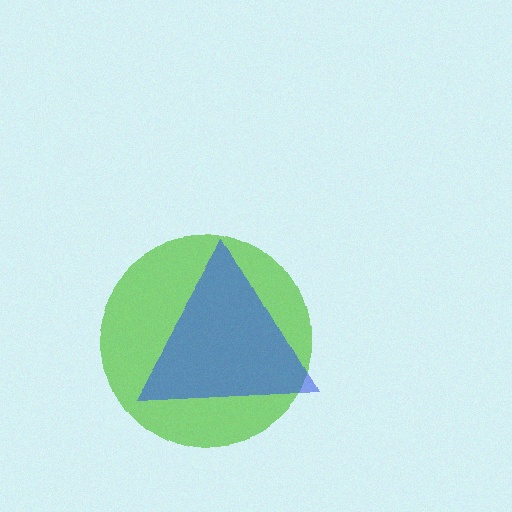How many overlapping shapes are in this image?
There are 2 overlapping shapes in the image.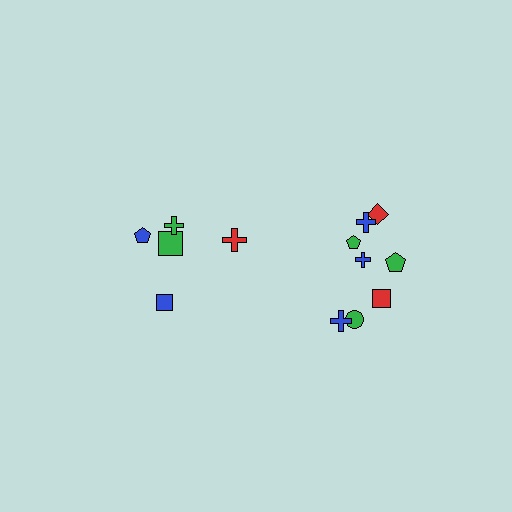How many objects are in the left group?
There are 5 objects.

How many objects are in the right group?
There are 8 objects.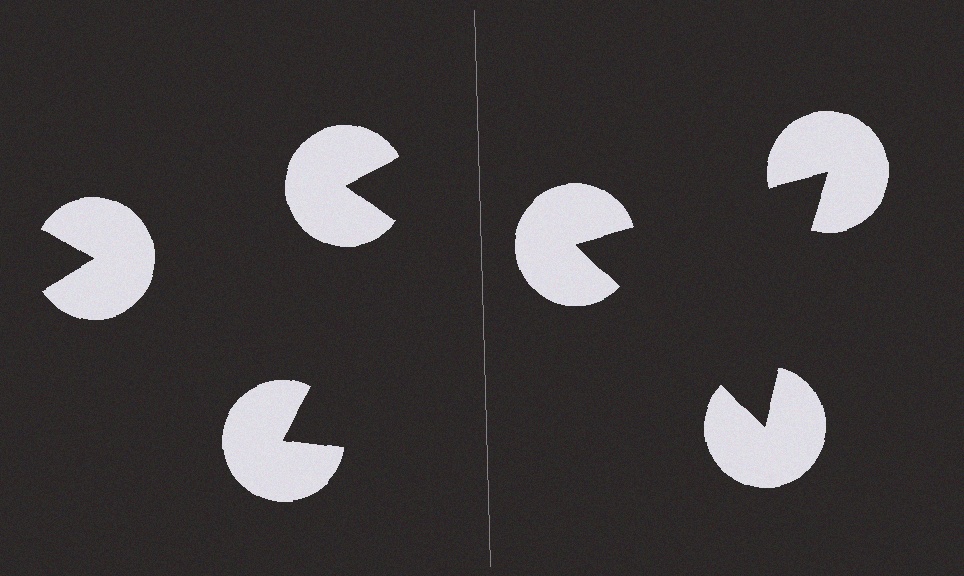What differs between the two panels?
The pac-man discs are positioned identically on both sides; only the wedge orientations differ. On the right they align to a triangle; on the left they are misaligned.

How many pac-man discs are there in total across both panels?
6 — 3 on each side.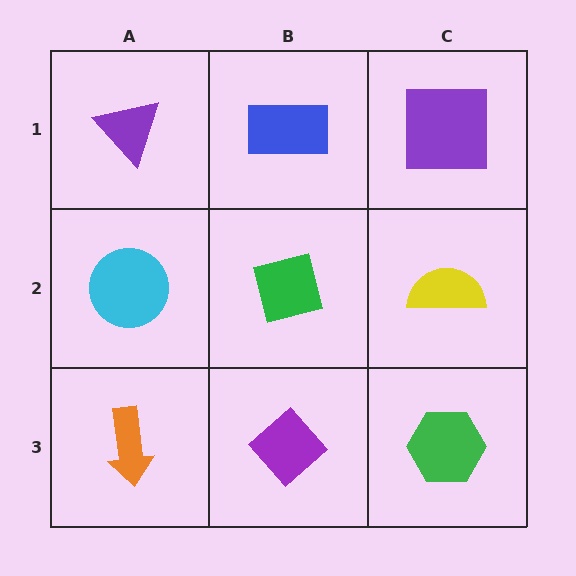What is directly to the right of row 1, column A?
A blue rectangle.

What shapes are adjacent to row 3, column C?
A yellow semicircle (row 2, column C), a purple diamond (row 3, column B).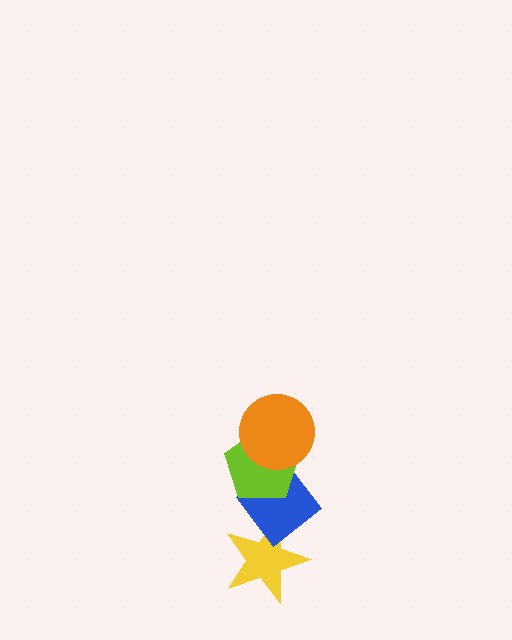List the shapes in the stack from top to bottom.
From top to bottom: the orange circle, the lime pentagon, the blue diamond, the yellow star.